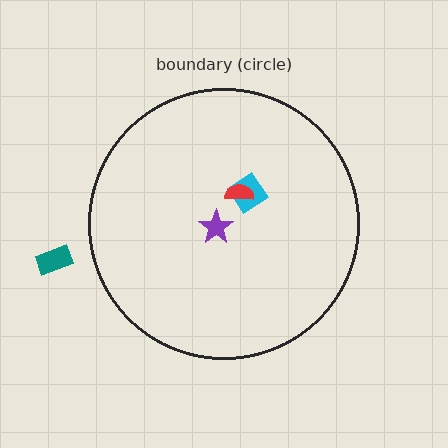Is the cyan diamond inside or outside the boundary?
Inside.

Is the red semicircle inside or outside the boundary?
Inside.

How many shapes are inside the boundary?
3 inside, 1 outside.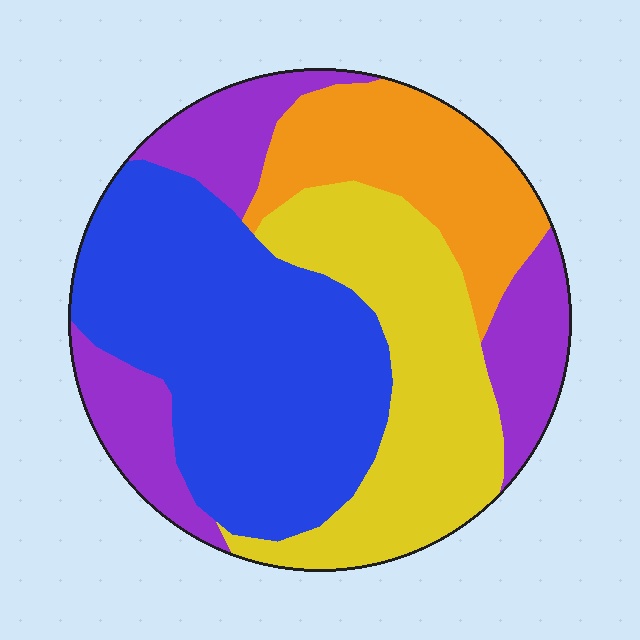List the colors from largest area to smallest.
From largest to smallest: blue, yellow, purple, orange.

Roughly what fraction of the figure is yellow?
Yellow covers around 25% of the figure.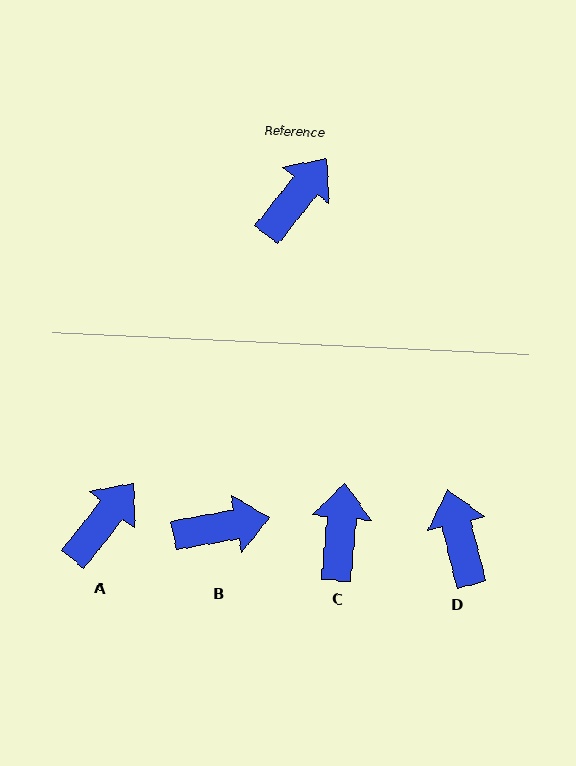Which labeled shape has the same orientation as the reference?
A.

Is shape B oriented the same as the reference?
No, it is off by about 41 degrees.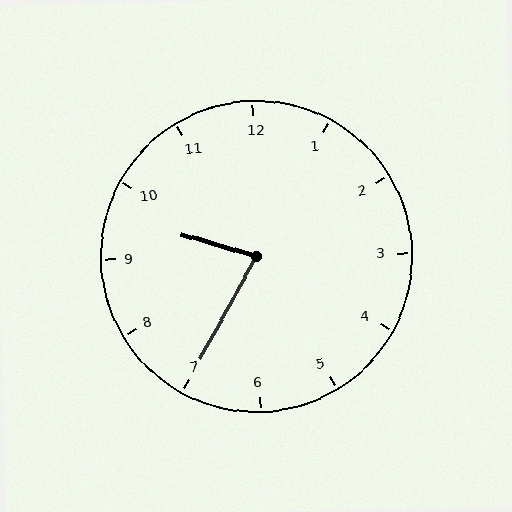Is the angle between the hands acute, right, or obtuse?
It is acute.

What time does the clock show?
9:35.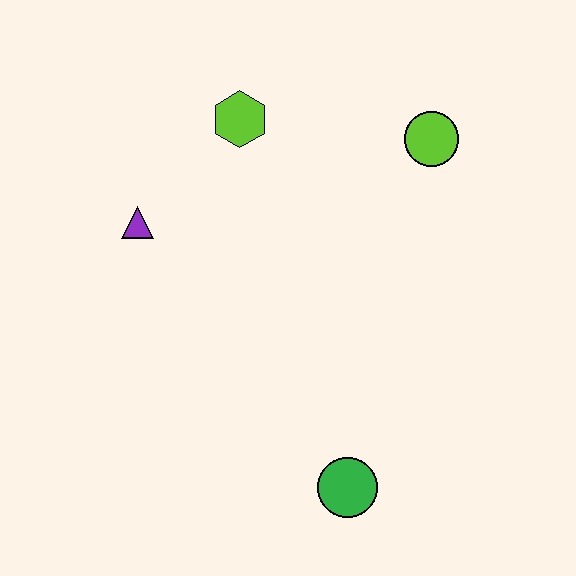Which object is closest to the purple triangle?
The lime hexagon is closest to the purple triangle.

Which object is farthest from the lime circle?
The green circle is farthest from the lime circle.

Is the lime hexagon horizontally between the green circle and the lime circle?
No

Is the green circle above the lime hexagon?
No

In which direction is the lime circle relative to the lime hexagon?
The lime circle is to the right of the lime hexagon.